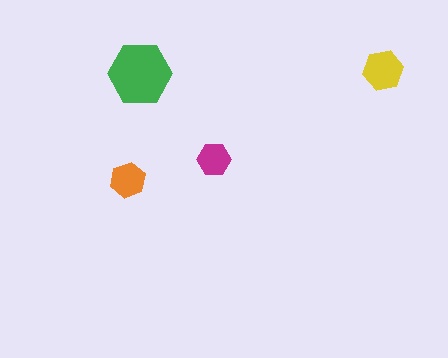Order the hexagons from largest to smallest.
the green one, the yellow one, the orange one, the magenta one.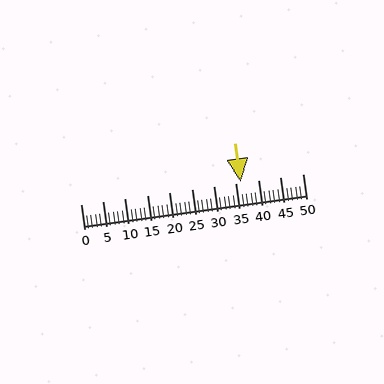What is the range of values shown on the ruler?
The ruler shows values from 0 to 50.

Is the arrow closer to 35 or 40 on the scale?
The arrow is closer to 35.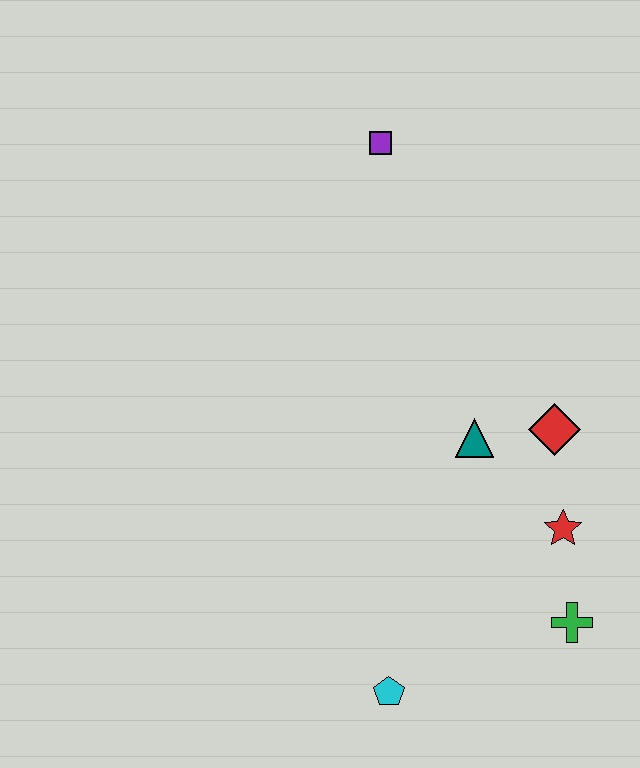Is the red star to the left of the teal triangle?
No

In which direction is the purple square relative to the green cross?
The purple square is above the green cross.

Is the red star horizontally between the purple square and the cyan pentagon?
No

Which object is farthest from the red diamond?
The purple square is farthest from the red diamond.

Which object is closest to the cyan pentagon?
The green cross is closest to the cyan pentagon.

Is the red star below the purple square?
Yes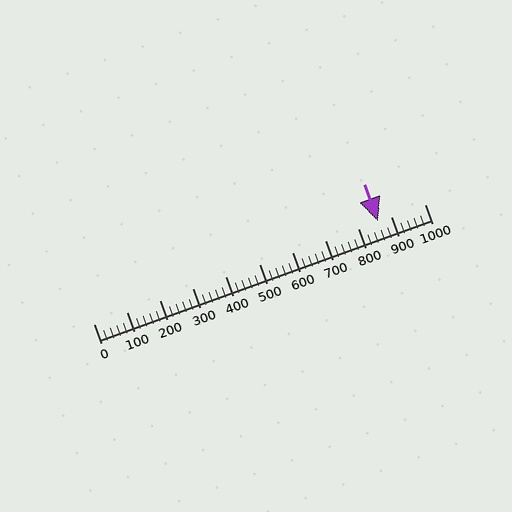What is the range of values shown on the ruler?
The ruler shows values from 0 to 1000.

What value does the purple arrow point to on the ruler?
The purple arrow points to approximately 860.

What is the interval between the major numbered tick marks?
The major tick marks are spaced 100 units apart.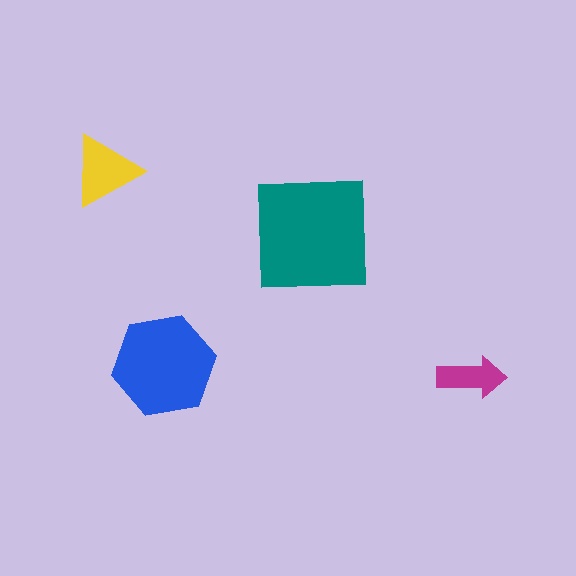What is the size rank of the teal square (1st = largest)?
1st.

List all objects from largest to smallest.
The teal square, the blue hexagon, the yellow triangle, the magenta arrow.